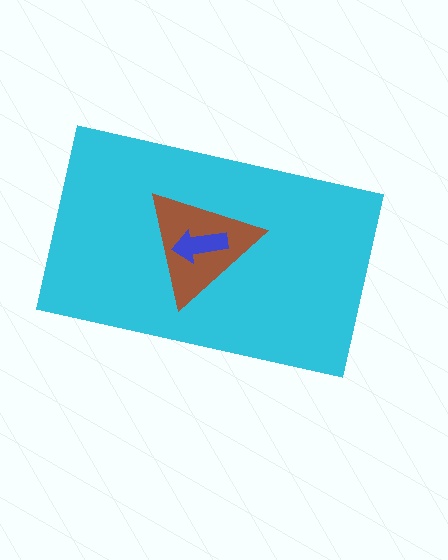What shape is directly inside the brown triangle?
The blue arrow.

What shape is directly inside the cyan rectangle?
The brown triangle.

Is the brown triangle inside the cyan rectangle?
Yes.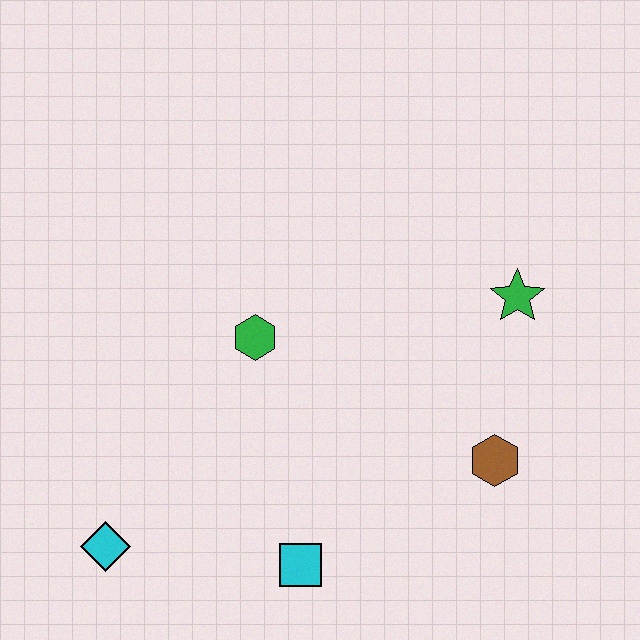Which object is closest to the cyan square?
The cyan diamond is closest to the cyan square.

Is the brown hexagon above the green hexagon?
No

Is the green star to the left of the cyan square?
No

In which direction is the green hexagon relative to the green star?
The green hexagon is to the left of the green star.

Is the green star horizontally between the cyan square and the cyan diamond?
No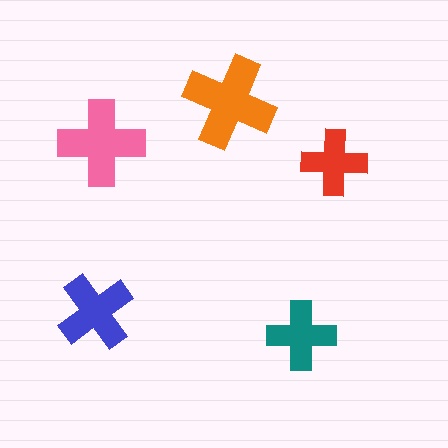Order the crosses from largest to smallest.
the orange one, the pink one, the blue one, the teal one, the red one.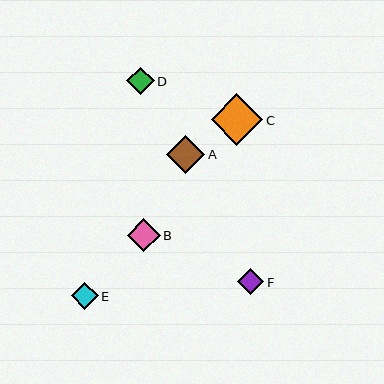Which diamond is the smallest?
Diamond F is the smallest with a size of approximately 26 pixels.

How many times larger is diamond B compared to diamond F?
Diamond B is approximately 1.3 times the size of diamond F.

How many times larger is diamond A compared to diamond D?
Diamond A is approximately 1.4 times the size of diamond D.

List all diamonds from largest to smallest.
From largest to smallest: C, A, B, E, D, F.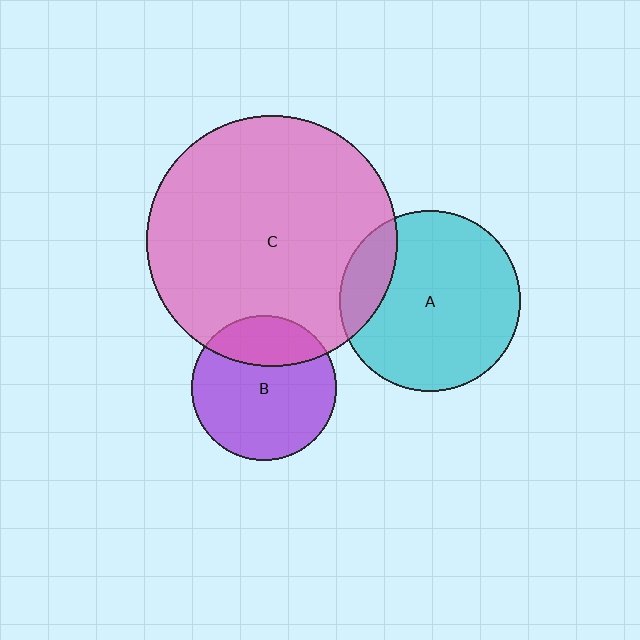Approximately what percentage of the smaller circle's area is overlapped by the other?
Approximately 25%.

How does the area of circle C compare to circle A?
Approximately 1.9 times.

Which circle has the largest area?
Circle C (pink).